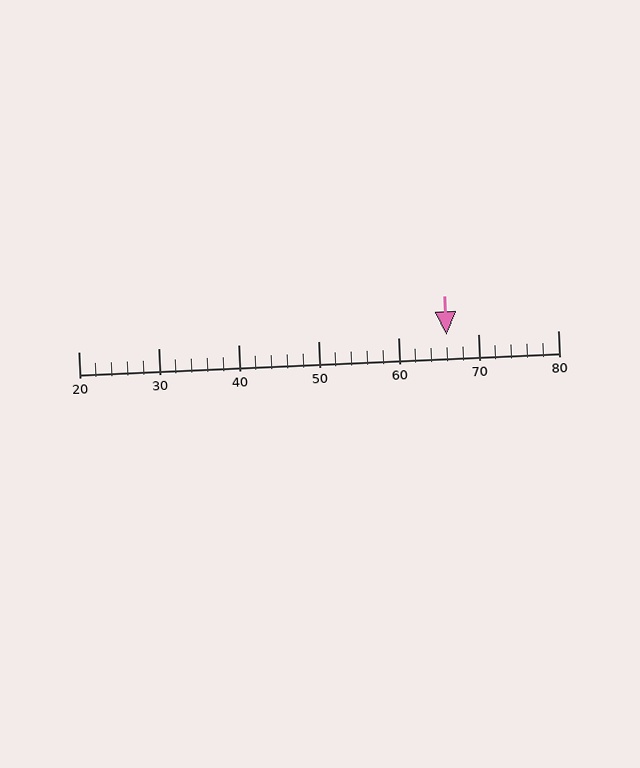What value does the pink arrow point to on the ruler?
The pink arrow points to approximately 66.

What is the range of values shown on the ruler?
The ruler shows values from 20 to 80.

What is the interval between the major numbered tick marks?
The major tick marks are spaced 10 units apart.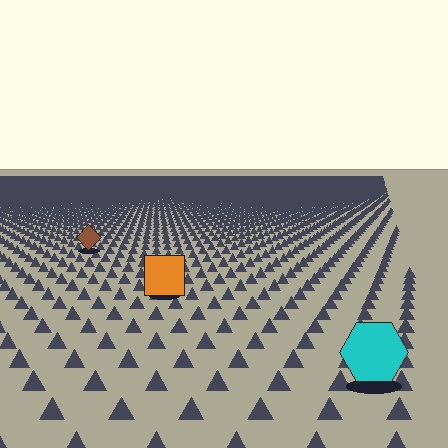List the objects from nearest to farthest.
From nearest to farthest: the cyan hexagon, the orange square, the brown diamond.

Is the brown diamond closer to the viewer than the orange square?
No. The orange square is closer — you can tell from the texture gradient: the ground texture is coarser near it.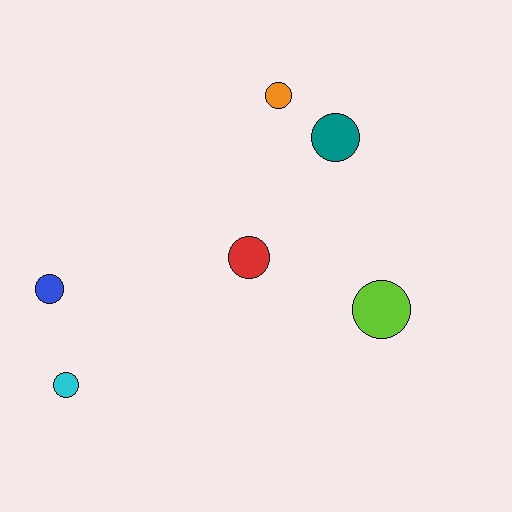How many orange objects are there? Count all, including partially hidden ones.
There is 1 orange object.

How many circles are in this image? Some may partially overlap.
There are 6 circles.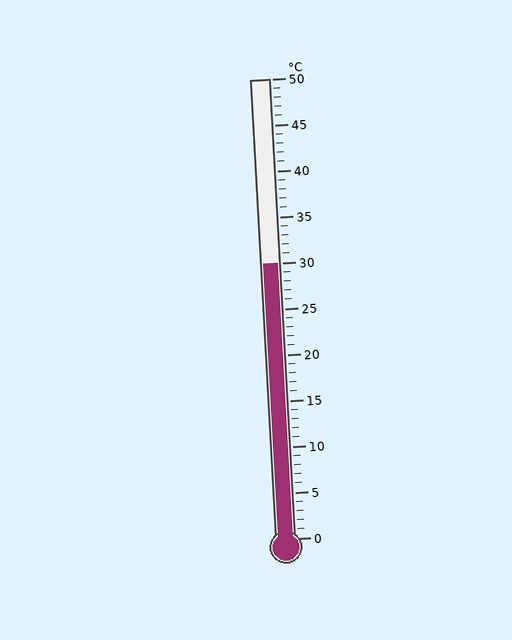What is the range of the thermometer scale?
The thermometer scale ranges from 0°C to 50°C.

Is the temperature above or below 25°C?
The temperature is above 25°C.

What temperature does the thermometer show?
The thermometer shows approximately 30°C.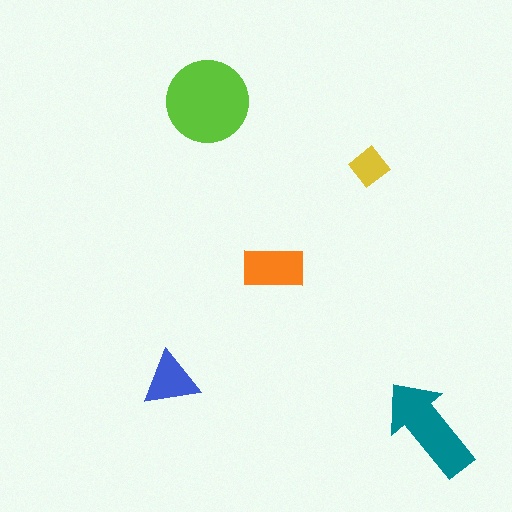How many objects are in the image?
There are 5 objects in the image.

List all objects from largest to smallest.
The lime circle, the teal arrow, the orange rectangle, the blue triangle, the yellow diamond.